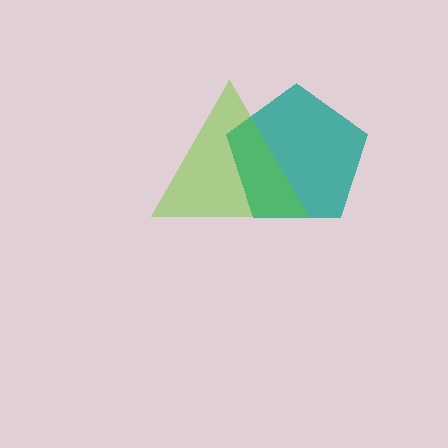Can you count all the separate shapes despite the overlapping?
Yes, there are 2 separate shapes.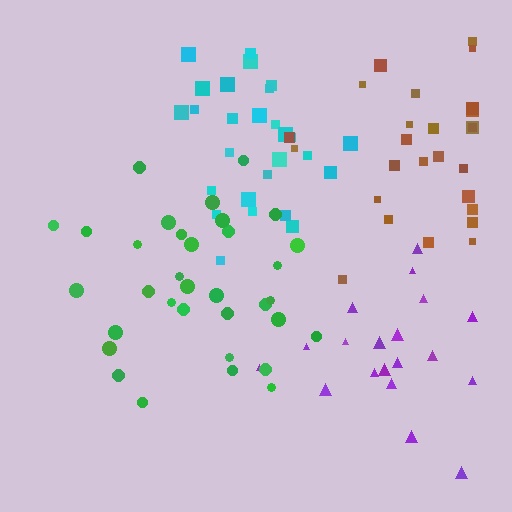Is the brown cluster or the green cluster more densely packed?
Green.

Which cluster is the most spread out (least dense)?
Purple.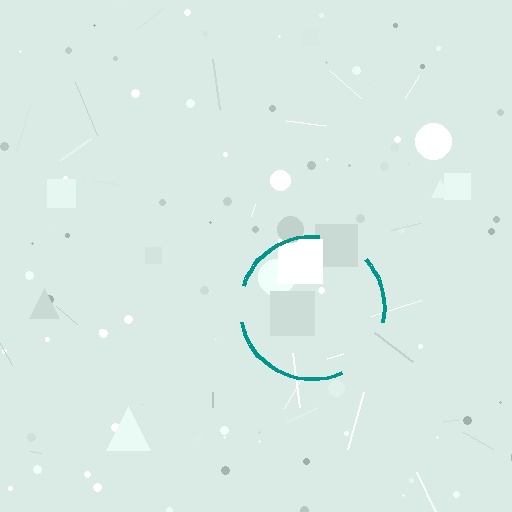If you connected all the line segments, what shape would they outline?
They would outline a circle.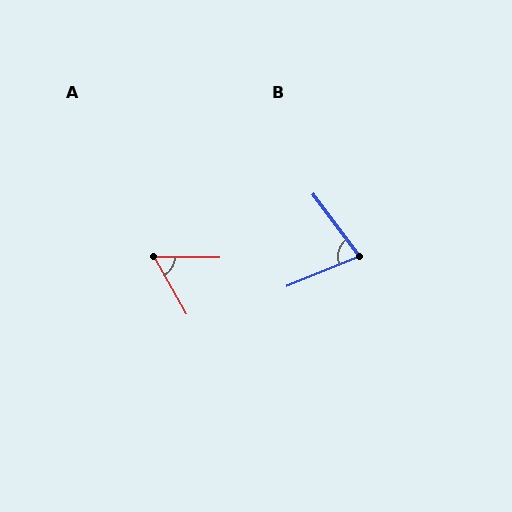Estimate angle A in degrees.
Approximately 60 degrees.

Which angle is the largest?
B, at approximately 76 degrees.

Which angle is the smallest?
A, at approximately 60 degrees.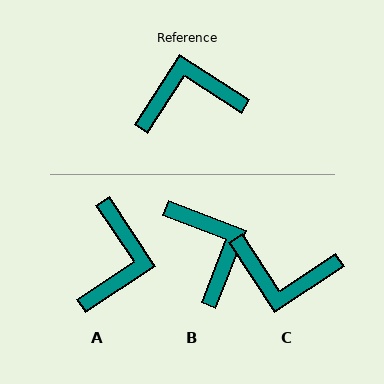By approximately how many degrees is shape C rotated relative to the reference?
Approximately 156 degrees counter-clockwise.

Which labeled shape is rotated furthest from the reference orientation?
C, about 156 degrees away.